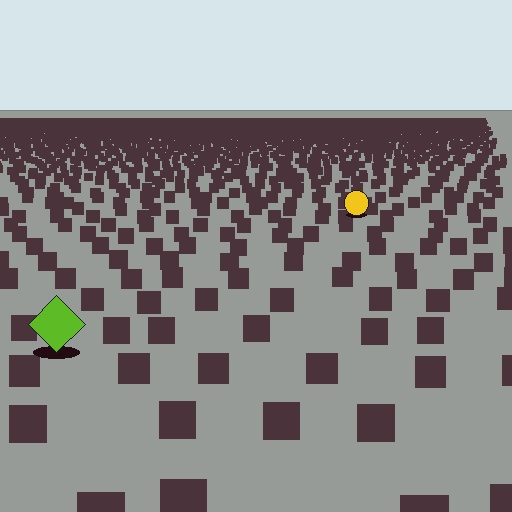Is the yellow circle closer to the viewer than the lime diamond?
No. The lime diamond is closer — you can tell from the texture gradient: the ground texture is coarser near it.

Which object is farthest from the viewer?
The yellow circle is farthest from the viewer. It appears smaller and the ground texture around it is denser.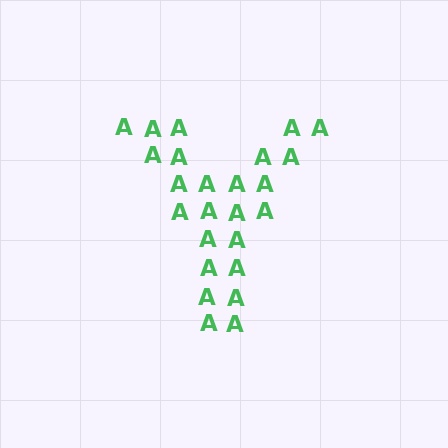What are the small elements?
The small elements are letter A's.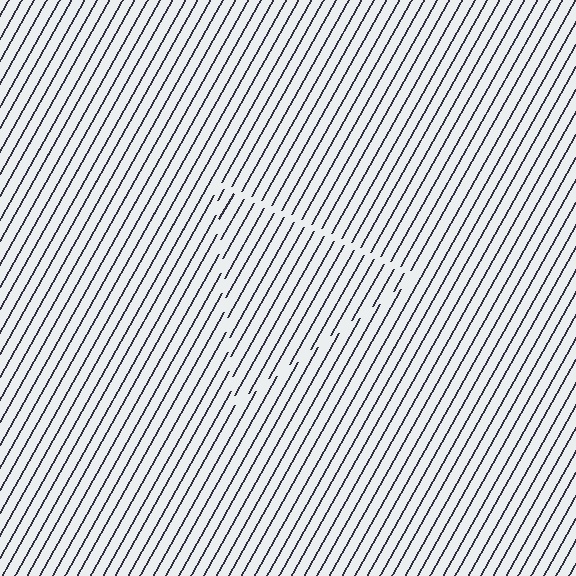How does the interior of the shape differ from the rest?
The interior of the shape contains the same grating, shifted by half a period — the contour is defined by the phase discontinuity where line-ends from the inner and outer gratings abut.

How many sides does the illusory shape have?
3 sides — the line-ends trace a triangle.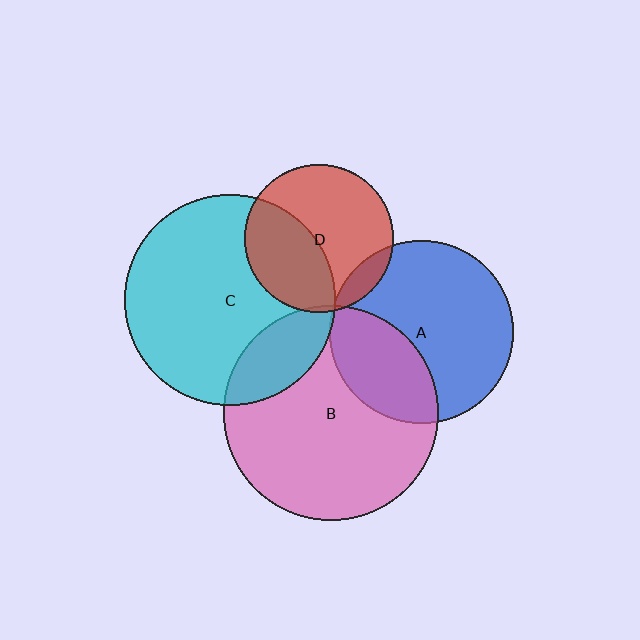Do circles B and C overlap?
Yes.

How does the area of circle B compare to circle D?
Approximately 2.1 times.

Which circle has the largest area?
Circle B (pink).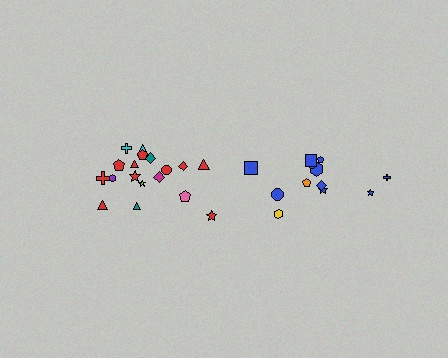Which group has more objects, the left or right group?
The left group.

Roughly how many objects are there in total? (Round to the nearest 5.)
Roughly 30 objects in total.